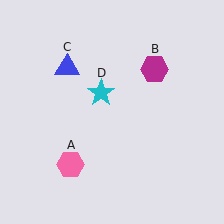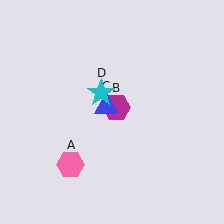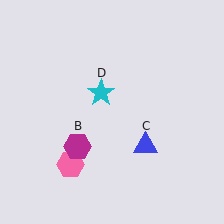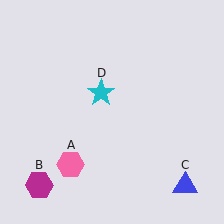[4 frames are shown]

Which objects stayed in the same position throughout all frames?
Pink hexagon (object A) and cyan star (object D) remained stationary.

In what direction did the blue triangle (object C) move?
The blue triangle (object C) moved down and to the right.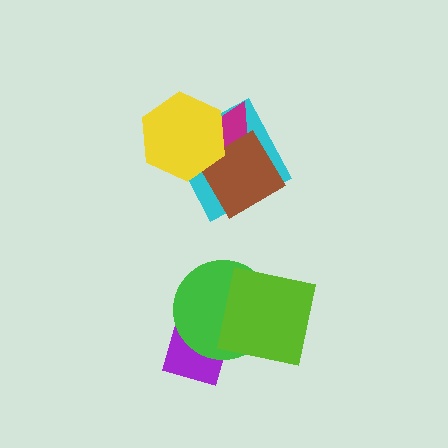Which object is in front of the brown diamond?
The yellow hexagon is in front of the brown diamond.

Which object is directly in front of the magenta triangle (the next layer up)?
The brown diamond is directly in front of the magenta triangle.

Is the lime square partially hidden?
No, no other shape covers it.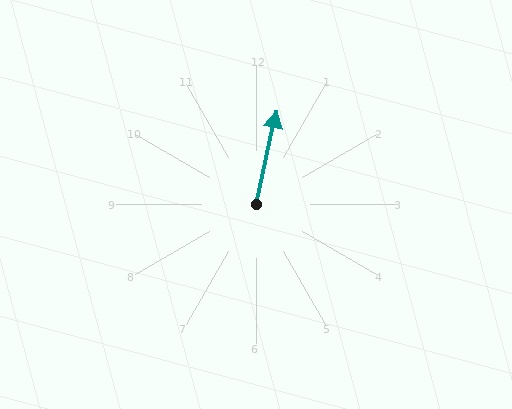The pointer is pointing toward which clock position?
Roughly 12 o'clock.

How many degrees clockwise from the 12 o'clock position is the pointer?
Approximately 12 degrees.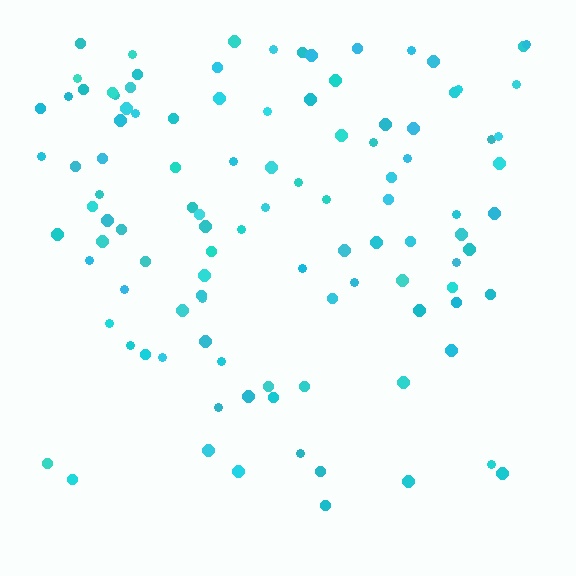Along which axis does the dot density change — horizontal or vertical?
Vertical.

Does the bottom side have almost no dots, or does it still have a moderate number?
Still a moderate number, just noticeably fewer than the top.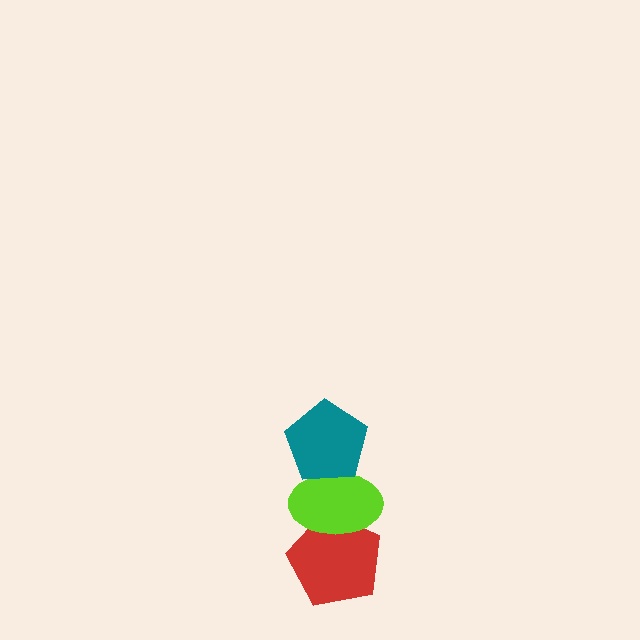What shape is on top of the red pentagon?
The lime ellipse is on top of the red pentagon.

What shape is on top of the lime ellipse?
The teal pentagon is on top of the lime ellipse.